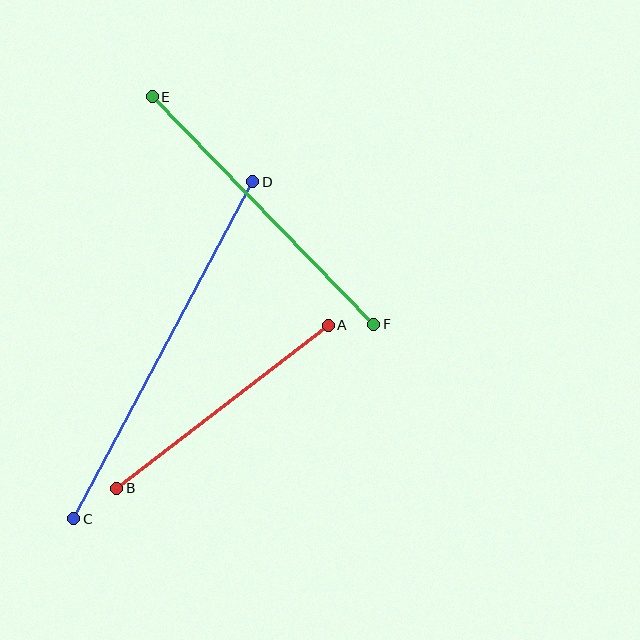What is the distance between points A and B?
The distance is approximately 267 pixels.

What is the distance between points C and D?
The distance is approximately 382 pixels.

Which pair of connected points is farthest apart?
Points C and D are farthest apart.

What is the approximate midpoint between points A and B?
The midpoint is at approximately (222, 407) pixels.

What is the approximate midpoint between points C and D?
The midpoint is at approximately (163, 350) pixels.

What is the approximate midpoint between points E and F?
The midpoint is at approximately (263, 211) pixels.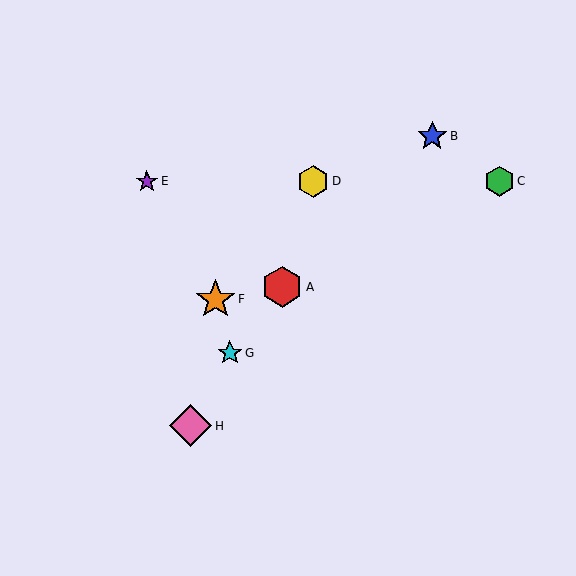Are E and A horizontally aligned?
No, E is at y≈181 and A is at y≈287.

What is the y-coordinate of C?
Object C is at y≈181.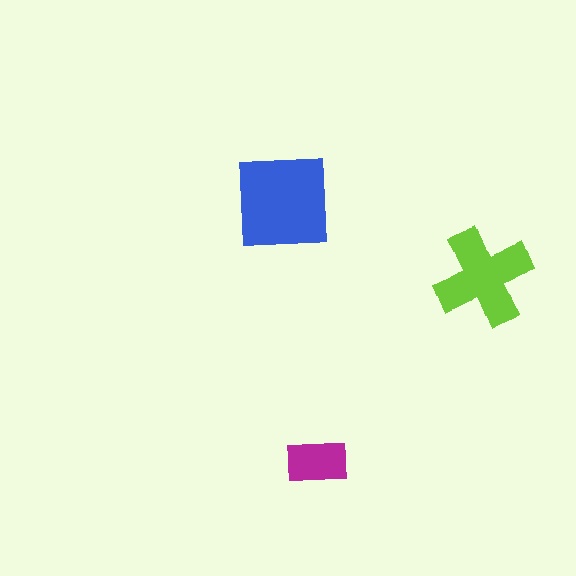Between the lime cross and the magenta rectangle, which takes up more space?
The lime cross.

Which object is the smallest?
The magenta rectangle.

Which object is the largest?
The blue square.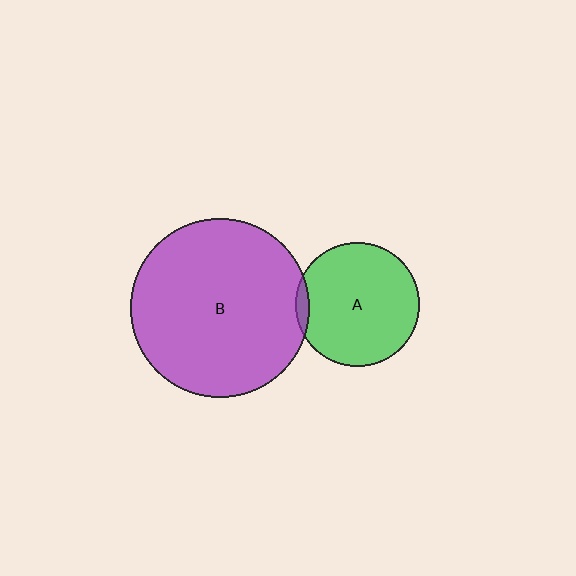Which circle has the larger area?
Circle B (purple).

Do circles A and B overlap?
Yes.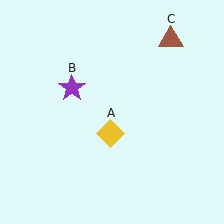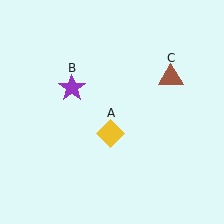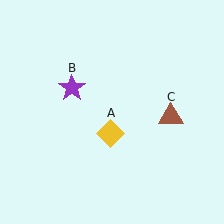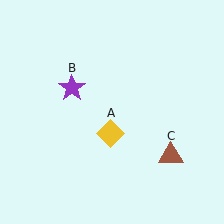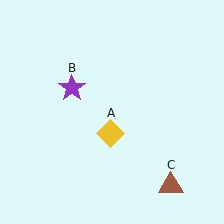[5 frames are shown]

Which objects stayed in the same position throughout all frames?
Yellow diamond (object A) and purple star (object B) remained stationary.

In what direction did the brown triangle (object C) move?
The brown triangle (object C) moved down.